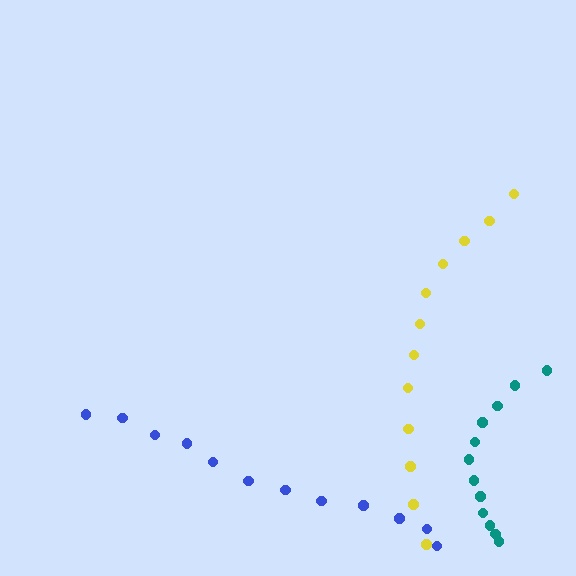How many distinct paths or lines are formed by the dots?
There are 3 distinct paths.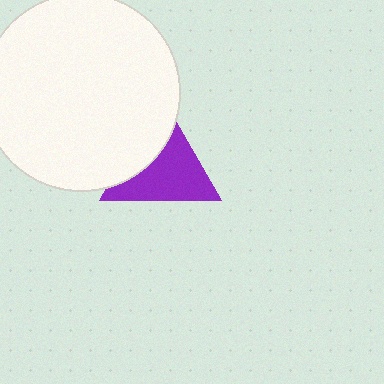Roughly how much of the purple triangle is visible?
About half of it is visible (roughly 64%).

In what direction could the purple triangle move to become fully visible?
The purple triangle could move right. That would shift it out from behind the white circle entirely.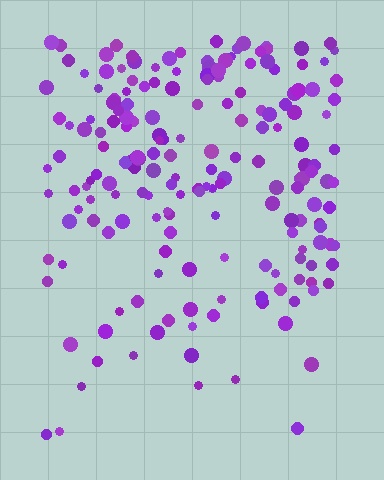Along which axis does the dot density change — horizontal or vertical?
Vertical.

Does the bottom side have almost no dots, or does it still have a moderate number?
Still a moderate number, just noticeably fewer than the top.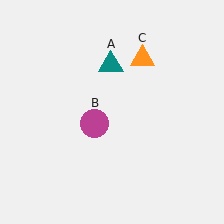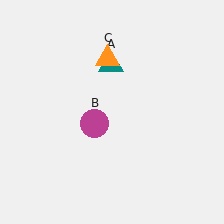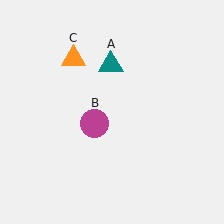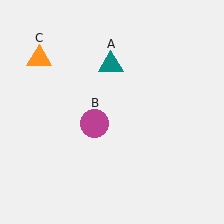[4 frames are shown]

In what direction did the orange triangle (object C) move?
The orange triangle (object C) moved left.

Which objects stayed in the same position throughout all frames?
Teal triangle (object A) and magenta circle (object B) remained stationary.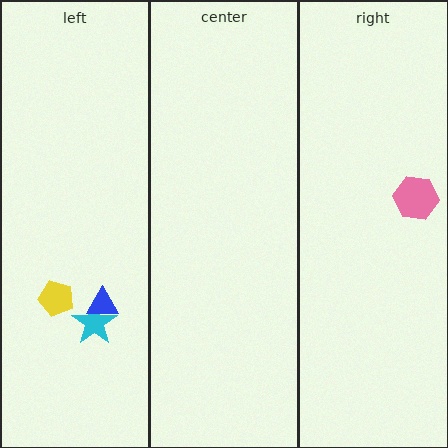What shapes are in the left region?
The yellow pentagon, the cyan star, the blue triangle.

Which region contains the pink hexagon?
The right region.